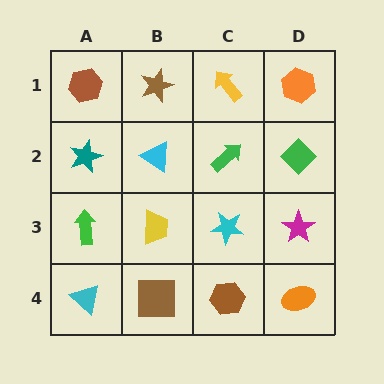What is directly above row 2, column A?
A brown hexagon.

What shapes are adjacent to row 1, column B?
A cyan triangle (row 2, column B), a brown hexagon (row 1, column A), a yellow arrow (row 1, column C).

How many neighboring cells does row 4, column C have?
3.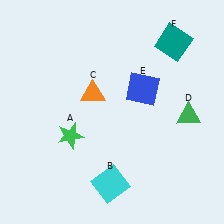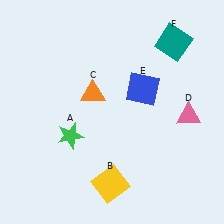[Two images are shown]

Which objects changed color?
B changed from cyan to yellow. D changed from green to pink.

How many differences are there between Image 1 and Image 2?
There are 2 differences between the two images.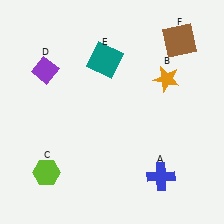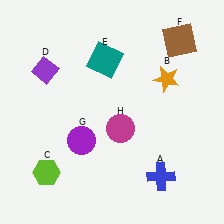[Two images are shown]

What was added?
A purple circle (G), a magenta circle (H) were added in Image 2.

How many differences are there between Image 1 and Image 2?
There are 2 differences between the two images.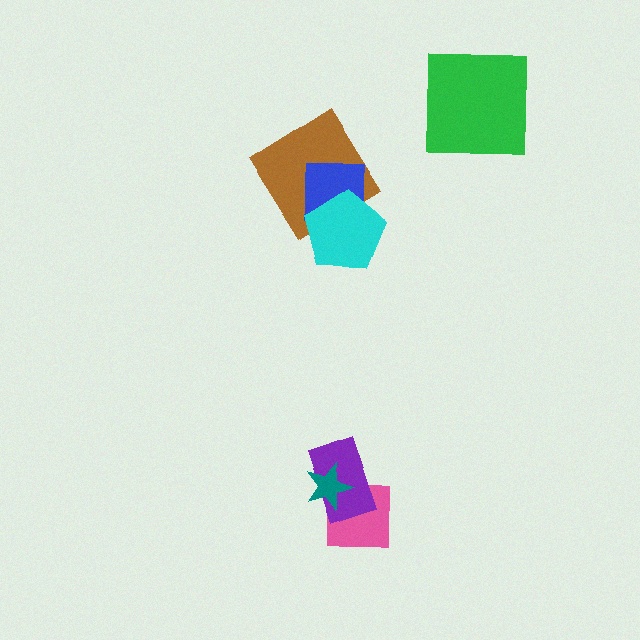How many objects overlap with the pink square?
2 objects overlap with the pink square.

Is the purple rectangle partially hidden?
Yes, it is partially covered by another shape.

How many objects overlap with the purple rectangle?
2 objects overlap with the purple rectangle.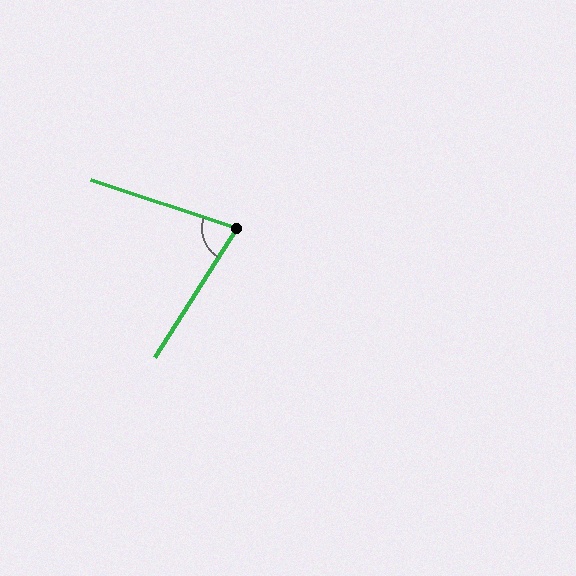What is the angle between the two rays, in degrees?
Approximately 76 degrees.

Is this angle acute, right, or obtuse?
It is acute.